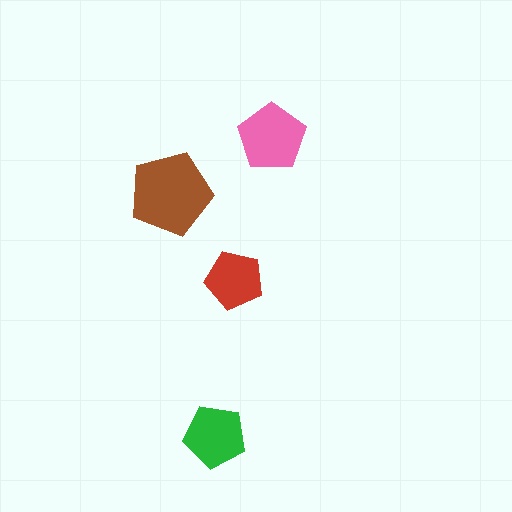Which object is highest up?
The pink pentagon is topmost.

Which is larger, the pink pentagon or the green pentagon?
The pink one.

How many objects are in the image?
There are 4 objects in the image.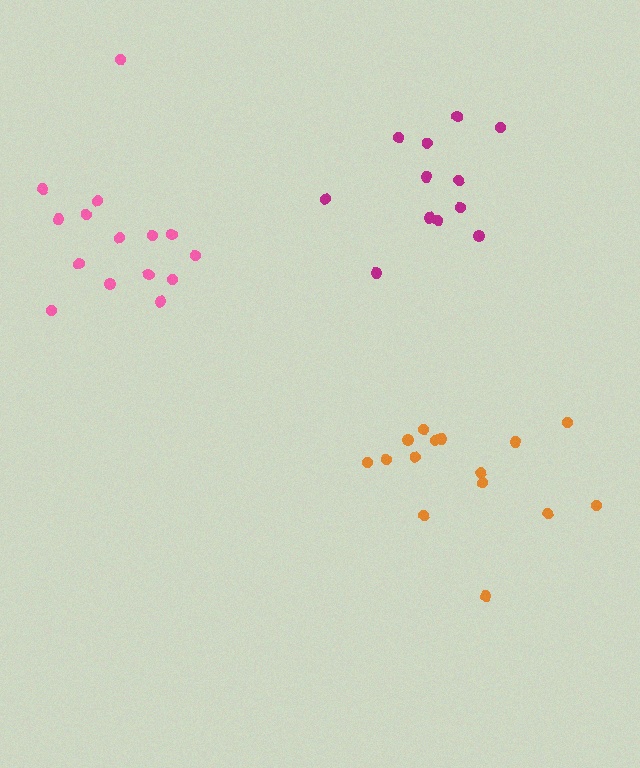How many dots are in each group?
Group 1: 12 dots, Group 2: 15 dots, Group 3: 15 dots (42 total).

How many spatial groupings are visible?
There are 3 spatial groupings.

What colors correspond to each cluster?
The clusters are colored: magenta, orange, pink.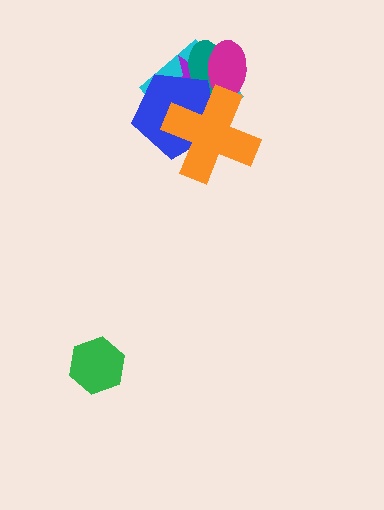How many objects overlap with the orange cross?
5 objects overlap with the orange cross.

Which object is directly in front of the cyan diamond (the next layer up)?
The purple star is directly in front of the cyan diamond.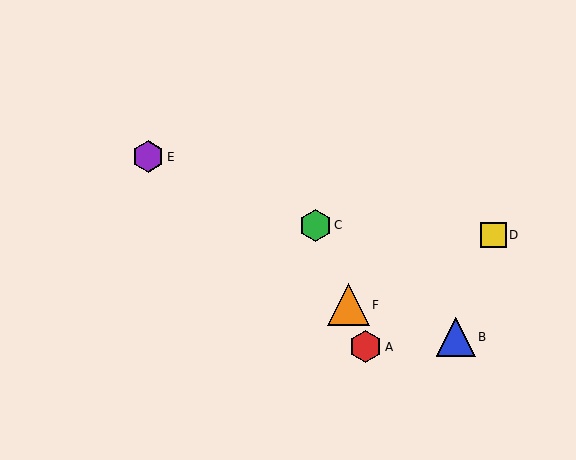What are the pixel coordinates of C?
Object C is at (316, 226).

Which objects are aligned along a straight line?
Objects A, C, F are aligned along a straight line.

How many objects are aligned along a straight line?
3 objects (A, C, F) are aligned along a straight line.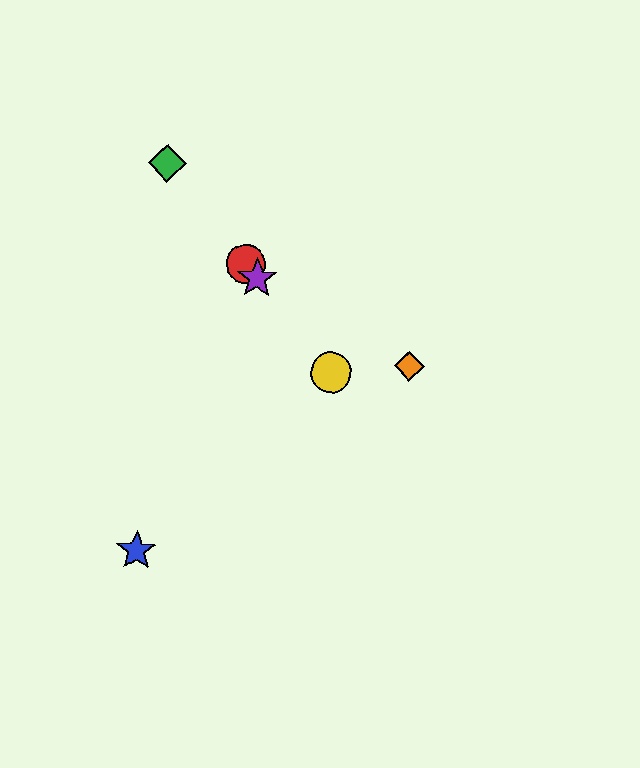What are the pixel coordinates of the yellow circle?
The yellow circle is at (331, 373).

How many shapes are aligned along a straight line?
4 shapes (the red circle, the green diamond, the yellow circle, the purple star) are aligned along a straight line.